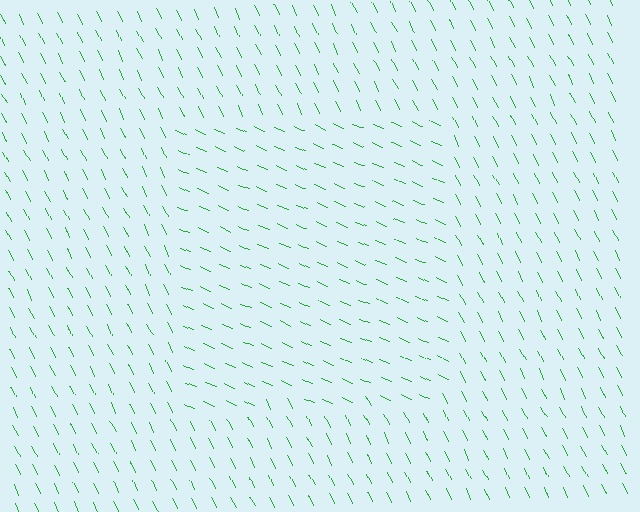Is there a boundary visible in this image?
Yes, there is a texture boundary formed by a change in line orientation.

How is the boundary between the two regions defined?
The boundary is defined purely by a change in line orientation (approximately 40 degrees difference). All lines are the same color and thickness.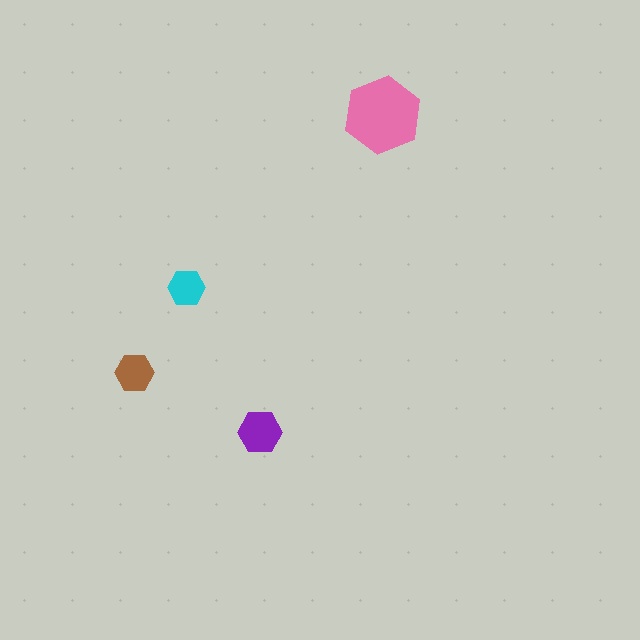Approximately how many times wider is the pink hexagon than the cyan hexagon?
About 2 times wider.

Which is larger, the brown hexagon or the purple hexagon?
The purple one.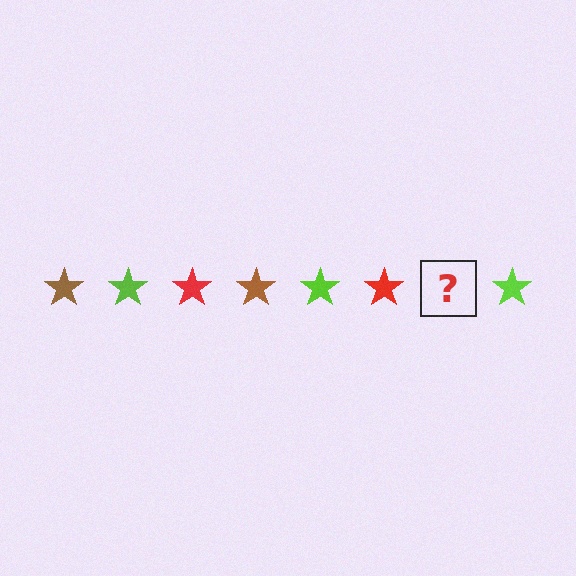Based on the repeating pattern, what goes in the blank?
The blank should be a brown star.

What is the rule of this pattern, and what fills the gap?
The rule is that the pattern cycles through brown, lime, red stars. The gap should be filled with a brown star.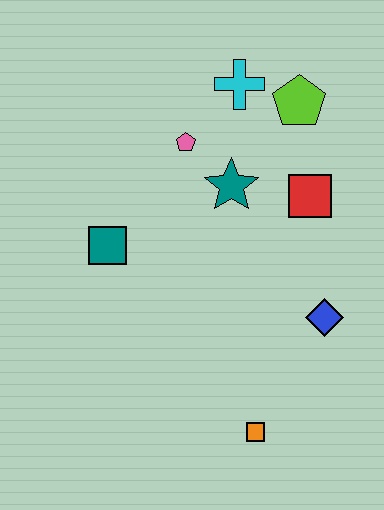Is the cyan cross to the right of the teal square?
Yes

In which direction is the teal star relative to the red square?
The teal star is to the left of the red square.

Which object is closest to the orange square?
The blue diamond is closest to the orange square.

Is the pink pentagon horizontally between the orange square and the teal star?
No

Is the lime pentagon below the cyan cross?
Yes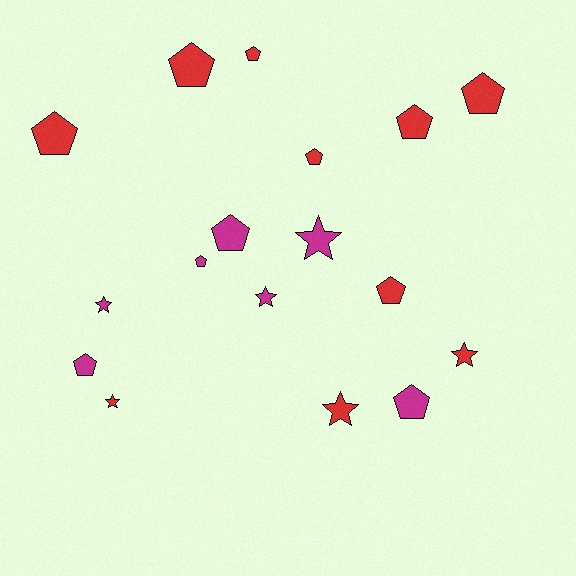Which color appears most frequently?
Red, with 10 objects.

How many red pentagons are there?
There are 7 red pentagons.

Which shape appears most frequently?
Pentagon, with 11 objects.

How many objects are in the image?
There are 17 objects.